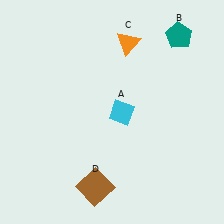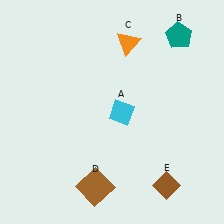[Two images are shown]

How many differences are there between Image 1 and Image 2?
There is 1 difference between the two images.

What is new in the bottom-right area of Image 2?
A brown diamond (E) was added in the bottom-right area of Image 2.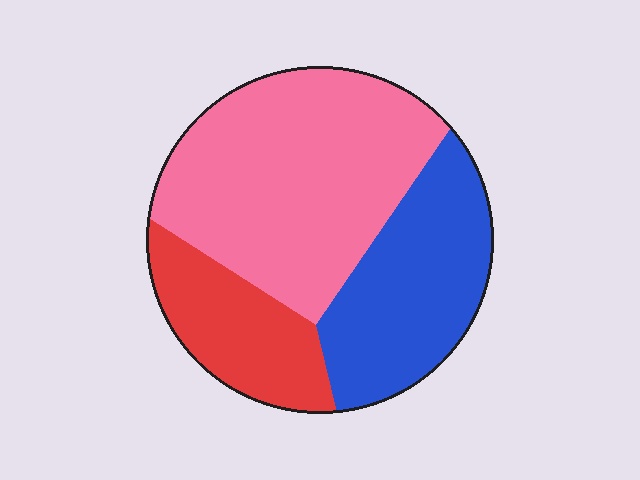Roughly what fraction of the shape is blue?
Blue covers 30% of the shape.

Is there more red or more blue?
Blue.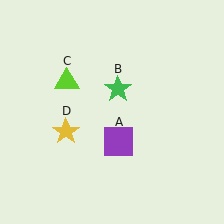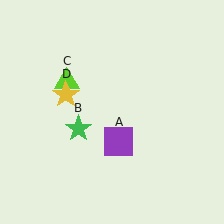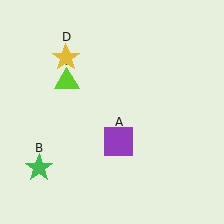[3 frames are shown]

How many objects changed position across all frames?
2 objects changed position: green star (object B), yellow star (object D).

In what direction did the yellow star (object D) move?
The yellow star (object D) moved up.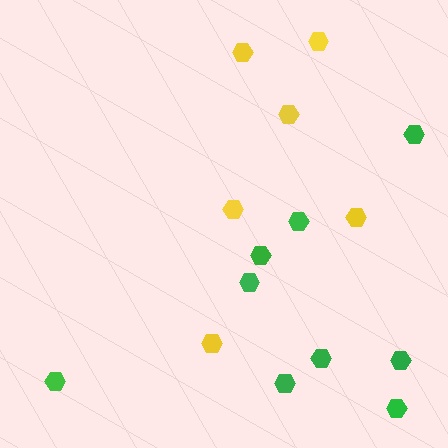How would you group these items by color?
There are 2 groups: one group of green hexagons (9) and one group of yellow hexagons (6).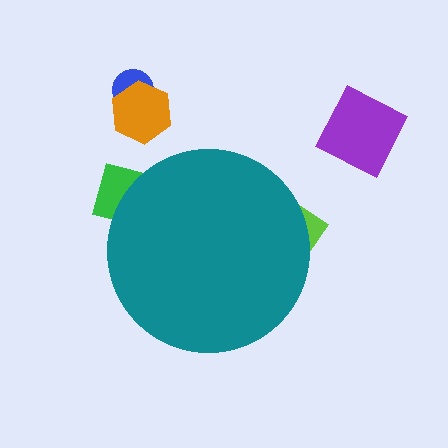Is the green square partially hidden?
Yes, the green square is partially hidden behind the teal circle.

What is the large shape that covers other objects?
A teal circle.